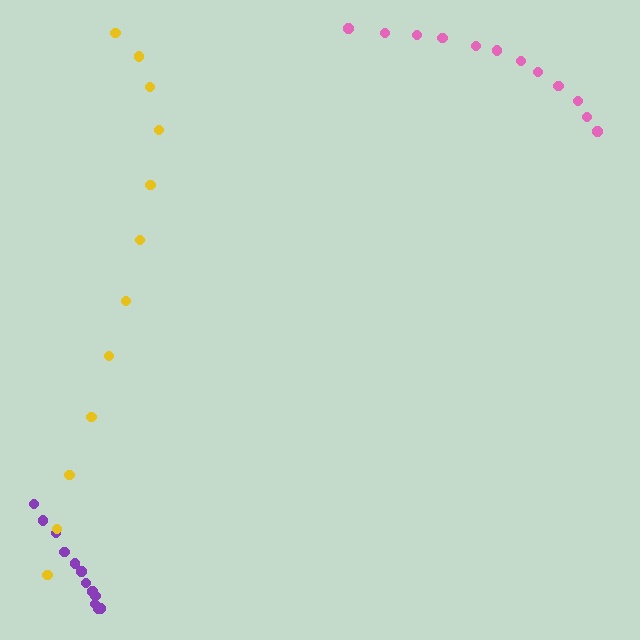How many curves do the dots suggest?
There are 3 distinct paths.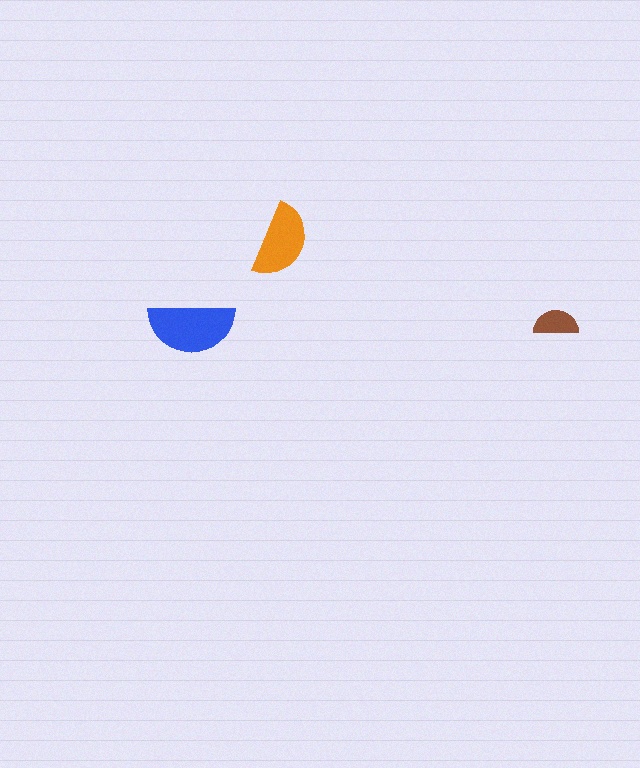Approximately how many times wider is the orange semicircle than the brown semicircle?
About 1.5 times wider.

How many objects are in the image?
There are 3 objects in the image.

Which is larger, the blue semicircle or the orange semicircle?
The blue one.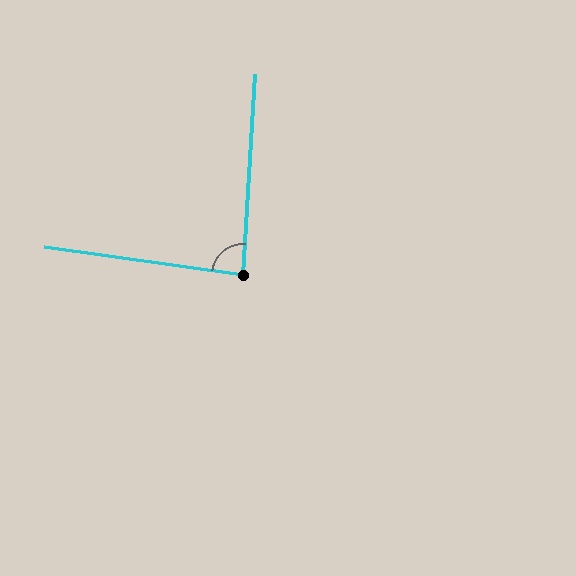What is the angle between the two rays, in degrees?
Approximately 85 degrees.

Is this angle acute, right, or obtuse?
It is approximately a right angle.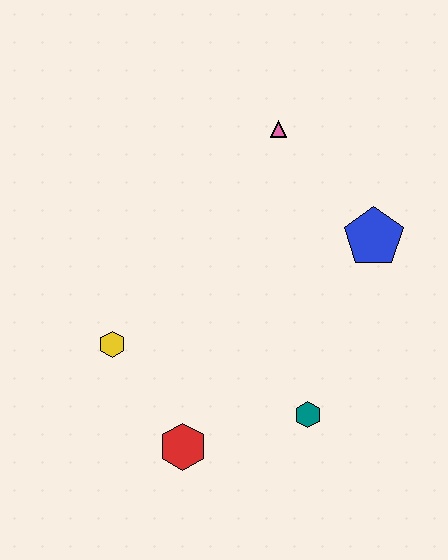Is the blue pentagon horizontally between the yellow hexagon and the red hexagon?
No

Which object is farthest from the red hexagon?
The pink triangle is farthest from the red hexagon.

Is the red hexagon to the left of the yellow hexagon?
No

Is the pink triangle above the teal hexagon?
Yes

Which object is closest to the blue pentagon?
The pink triangle is closest to the blue pentagon.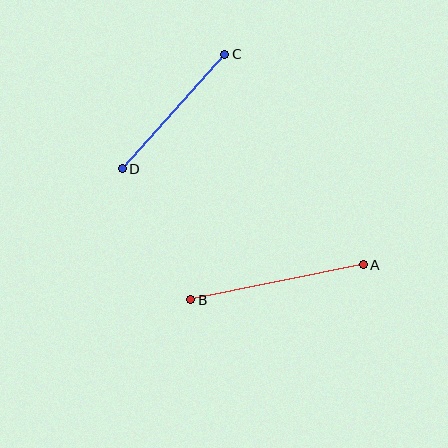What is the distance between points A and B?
The distance is approximately 176 pixels.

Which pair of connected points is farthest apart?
Points A and B are farthest apart.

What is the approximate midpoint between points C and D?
The midpoint is at approximately (173, 111) pixels.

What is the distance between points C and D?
The distance is approximately 154 pixels.